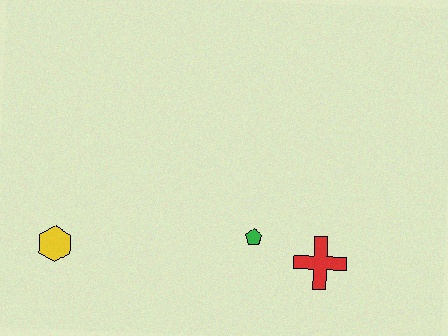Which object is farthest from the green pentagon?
The yellow hexagon is farthest from the green pentagon.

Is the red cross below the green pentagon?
Yes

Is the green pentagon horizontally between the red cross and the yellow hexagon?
Yes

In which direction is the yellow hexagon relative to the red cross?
The yellow hexagon is to the left of the red cross.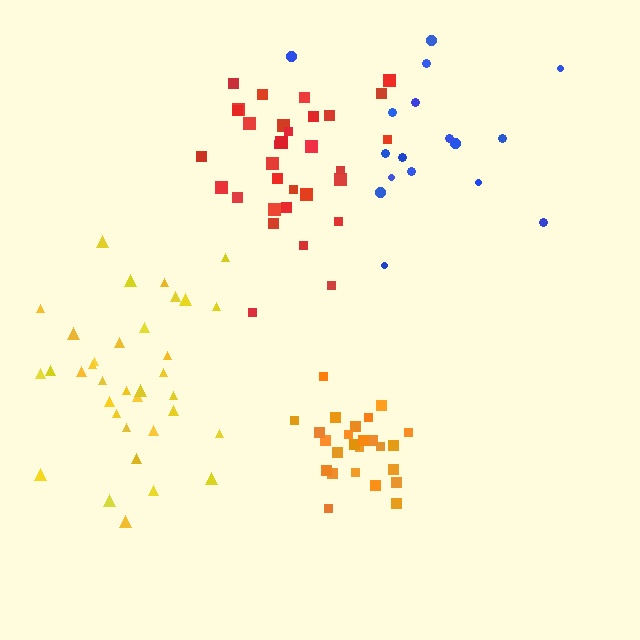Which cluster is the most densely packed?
Orange.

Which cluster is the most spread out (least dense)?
Blue.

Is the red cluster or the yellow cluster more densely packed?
Red.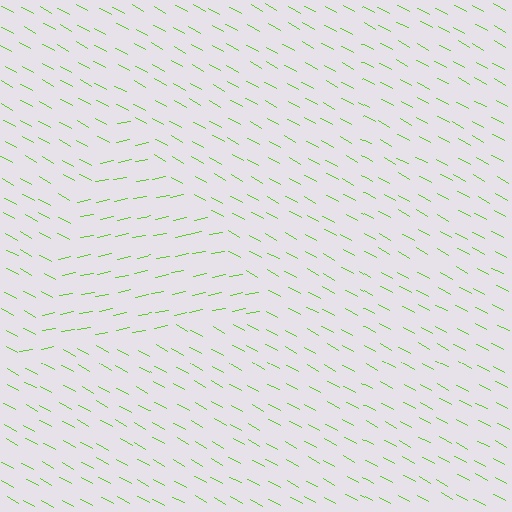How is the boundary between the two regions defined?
The boundary is defined purely by a change in line orientation (approximately 40 degrees difference). All lines are the same color and thickness.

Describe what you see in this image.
The image is filled with small lime line segments. A triangle region in the image has lines oriented differently from the surrounding lines, creating a visible texture boundary.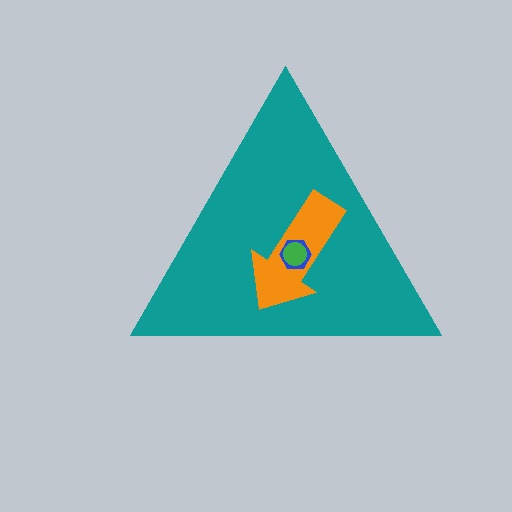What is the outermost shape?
The teal triangle.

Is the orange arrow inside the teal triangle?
Yes.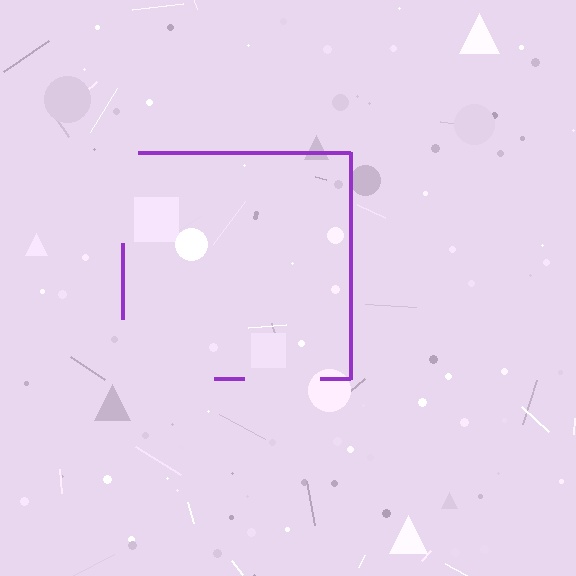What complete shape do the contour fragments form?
The contour fragments form a square.